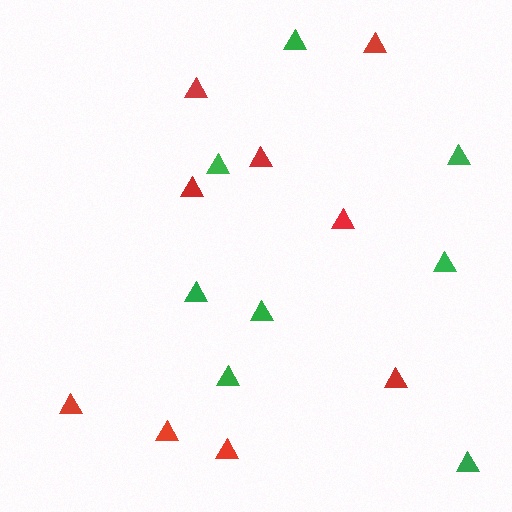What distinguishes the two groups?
There are 2 groups: one group of red triangles (9) and one group of green triangles (8).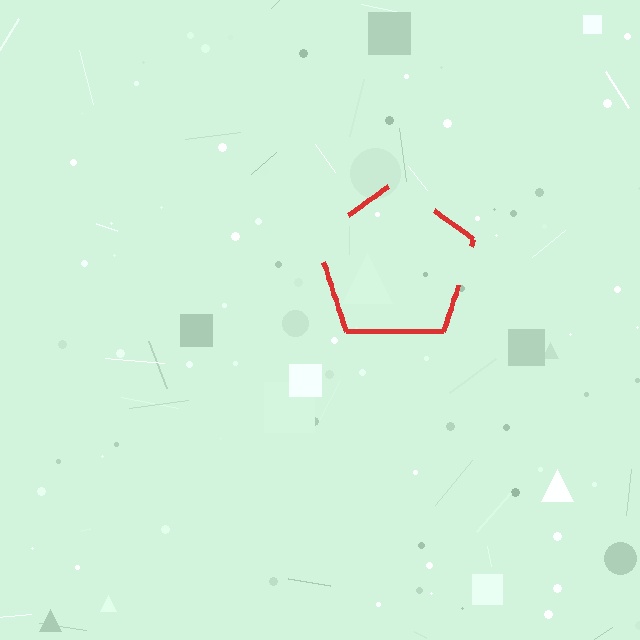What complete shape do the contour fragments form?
The contour fragments form a pentagon.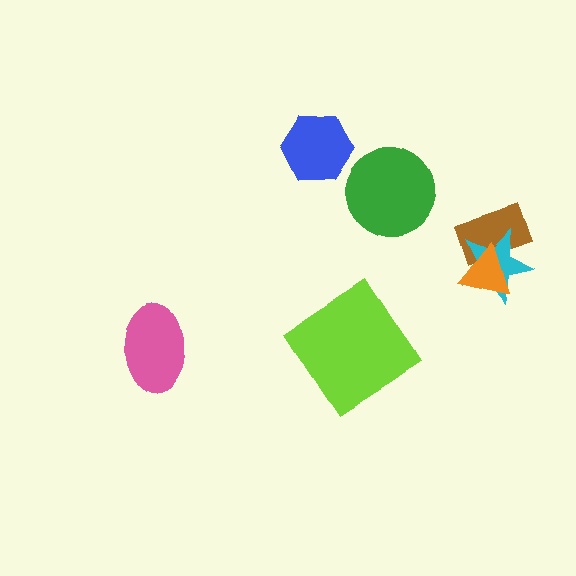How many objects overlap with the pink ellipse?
0 objects overlap with the pink ellipse.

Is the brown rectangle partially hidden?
Yes, it is partially covered by another shape.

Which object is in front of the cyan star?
The orange triangle is in front of the cyan star.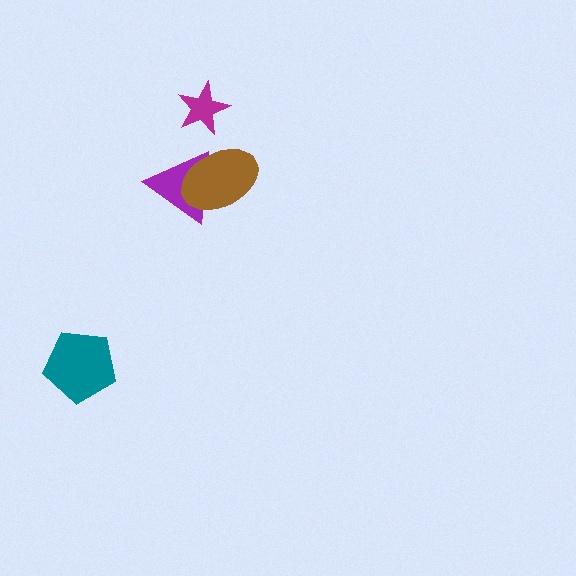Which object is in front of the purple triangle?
The brown ellipse is in front of the purple triangle.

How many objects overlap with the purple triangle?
1 object overlaps with the purple triangle.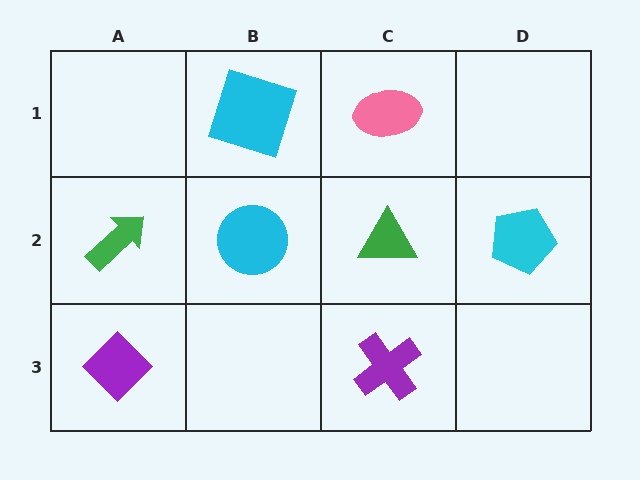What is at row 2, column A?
A green arrow.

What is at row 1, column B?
A cyan square.